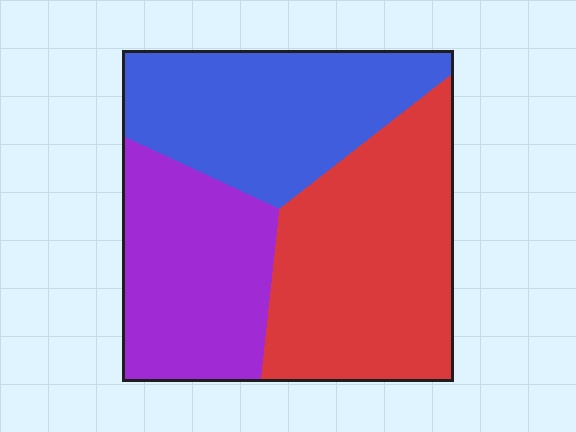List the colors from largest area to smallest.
From largest to smallest: red, blue, purple.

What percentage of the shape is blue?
Blue covers about 30% of the shape.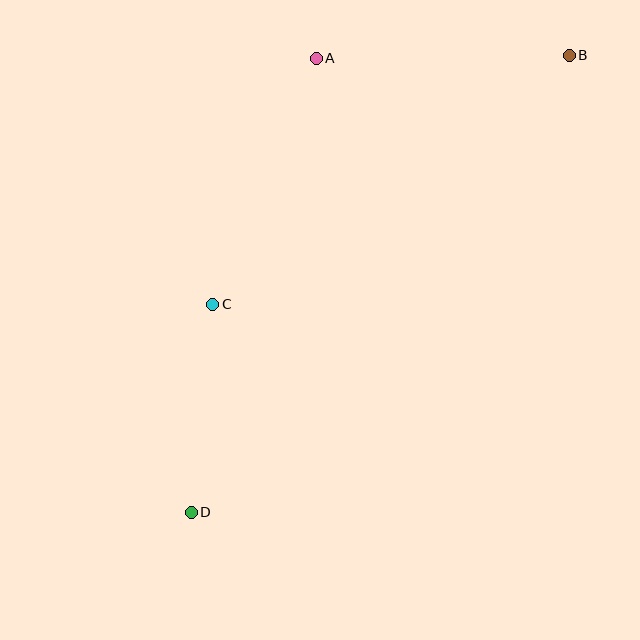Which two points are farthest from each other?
Points B and D are farthest from each other.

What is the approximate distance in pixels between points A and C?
The distance between A and C is approximately 267 pixels.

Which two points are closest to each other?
Points C and D are closest to each other.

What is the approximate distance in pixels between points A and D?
The distance between A and D is approximately 471 pixels.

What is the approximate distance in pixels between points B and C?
The distance between B and C is approximately 435 pixels.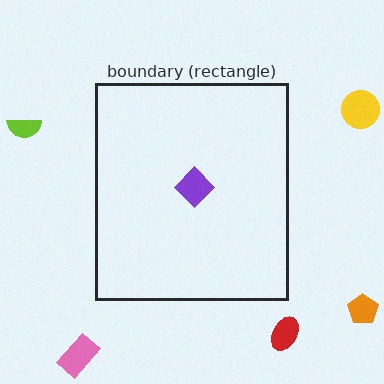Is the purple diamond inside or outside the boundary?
Inside.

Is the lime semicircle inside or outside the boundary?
Outside.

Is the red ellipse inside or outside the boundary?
Outside.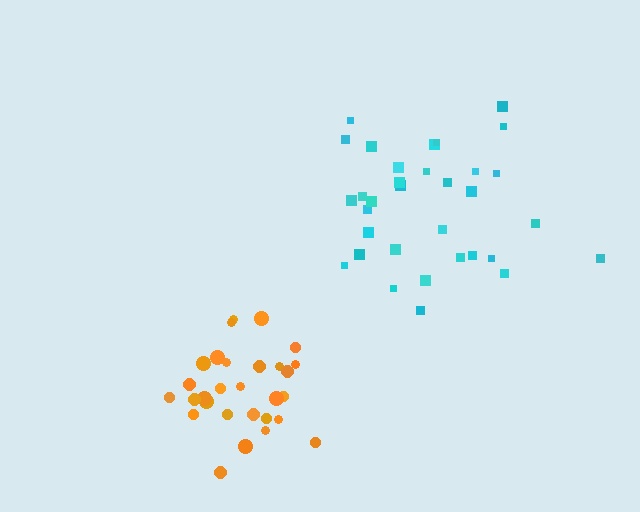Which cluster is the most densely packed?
Orange.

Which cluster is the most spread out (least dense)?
Cyan.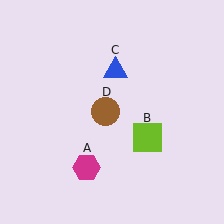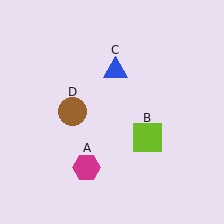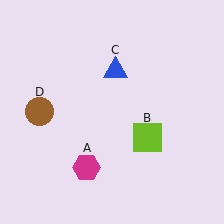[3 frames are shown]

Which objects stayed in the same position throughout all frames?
Magenta hexagon (object A) and lime square (object B) and blue triangle (object C) remained stationary.